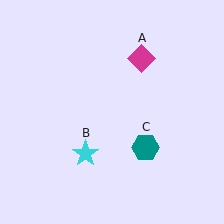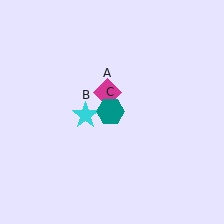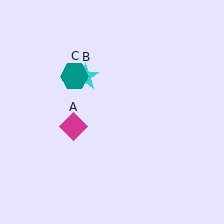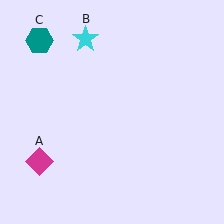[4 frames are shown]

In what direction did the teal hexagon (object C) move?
The teal hexagon (object C) moved up and to the left.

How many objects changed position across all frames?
3 objects changed position: magenta diamond (object A), cyan star (object B), teal hexagon (object C).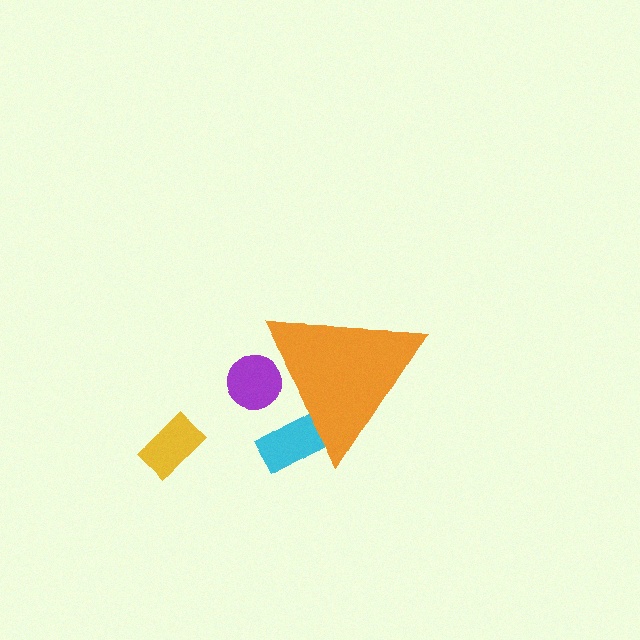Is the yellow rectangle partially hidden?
No, the yellow rectangle is fully visible.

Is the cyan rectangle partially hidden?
Yes, the cyan rectangle is partially hidden behind the orange triangle.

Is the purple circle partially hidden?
Yes, the purple circle is partially hidden behind the orange triangle.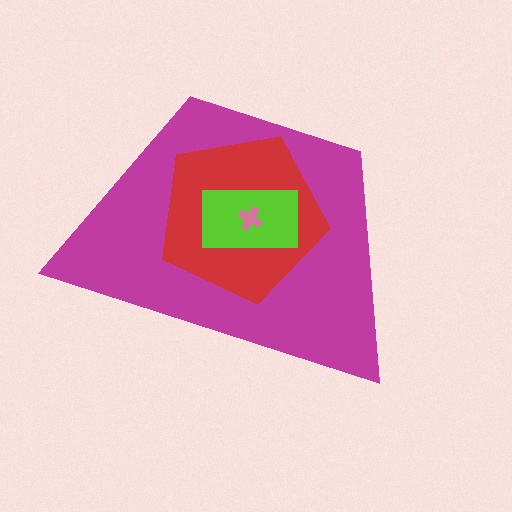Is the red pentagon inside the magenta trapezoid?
Yes.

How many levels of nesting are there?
4.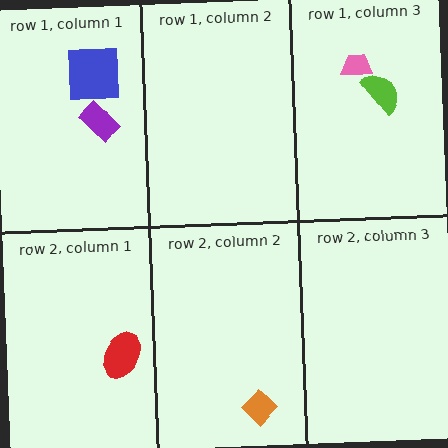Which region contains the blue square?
The row 1, column 1 region.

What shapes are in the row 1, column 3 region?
The lime semicircle, the pink trapezoid.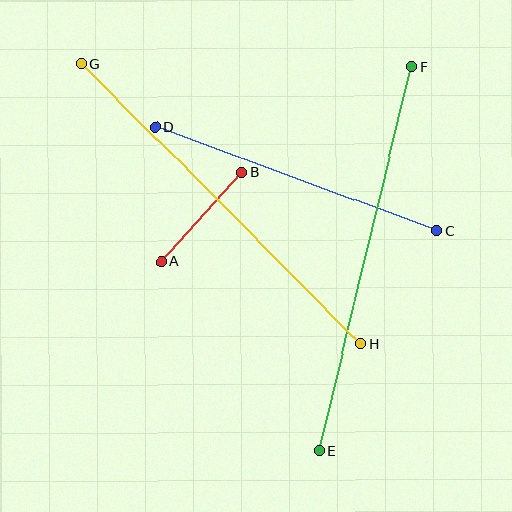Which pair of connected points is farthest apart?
Points G and H are farthest apart.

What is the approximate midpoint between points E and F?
The midpoint is at approximately (365, 259) pixels.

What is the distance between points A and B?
The distance is approximately 120 pixels.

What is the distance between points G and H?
The distance is approximately 396 pixels.